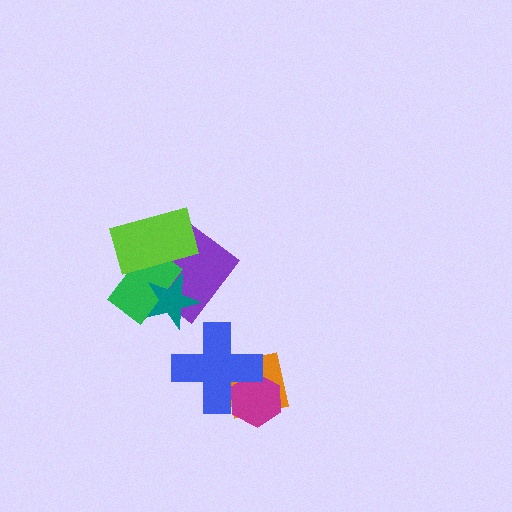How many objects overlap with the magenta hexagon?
2 objects overlap with the magenta hexagon.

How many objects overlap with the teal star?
2 objects overlap with the teal star.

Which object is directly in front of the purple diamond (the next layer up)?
The green rectangle is directly in front of the purple diamond.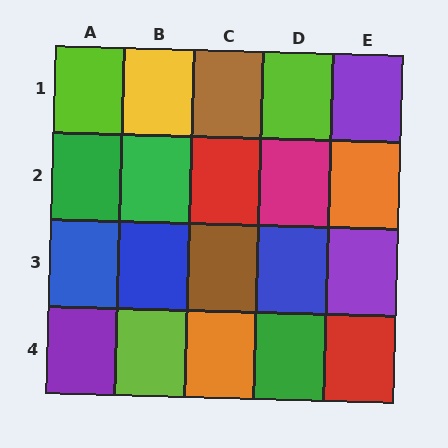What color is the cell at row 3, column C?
Brown.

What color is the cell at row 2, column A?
Green.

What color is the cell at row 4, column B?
Lime.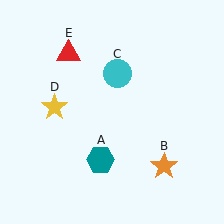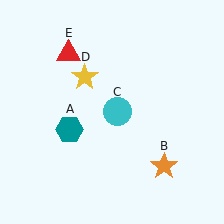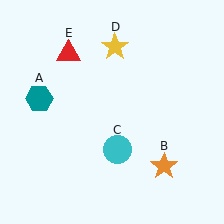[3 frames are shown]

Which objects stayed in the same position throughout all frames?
Orange star (object B) and red triangle (object E) remained stationary.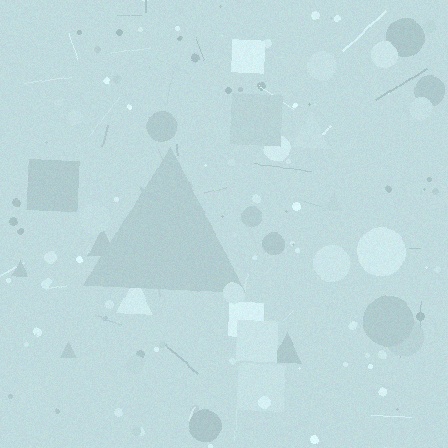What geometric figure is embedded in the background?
A triangle is embedded in the background.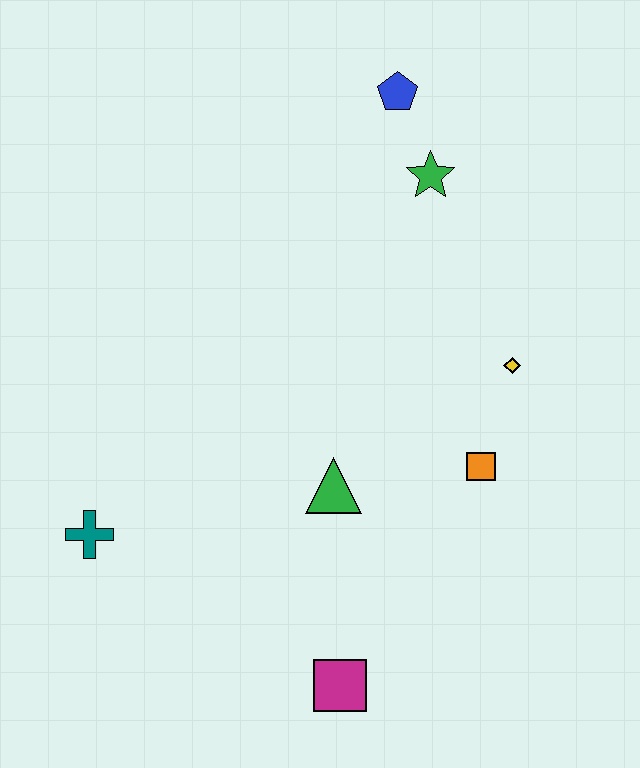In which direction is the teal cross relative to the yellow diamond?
The teal cross is to the left of the yellow diamond.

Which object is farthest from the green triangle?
The blue pentagon is farthest from the green triangle.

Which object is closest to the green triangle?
The orange square is closest to the green triangle.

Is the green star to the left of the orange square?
Yes